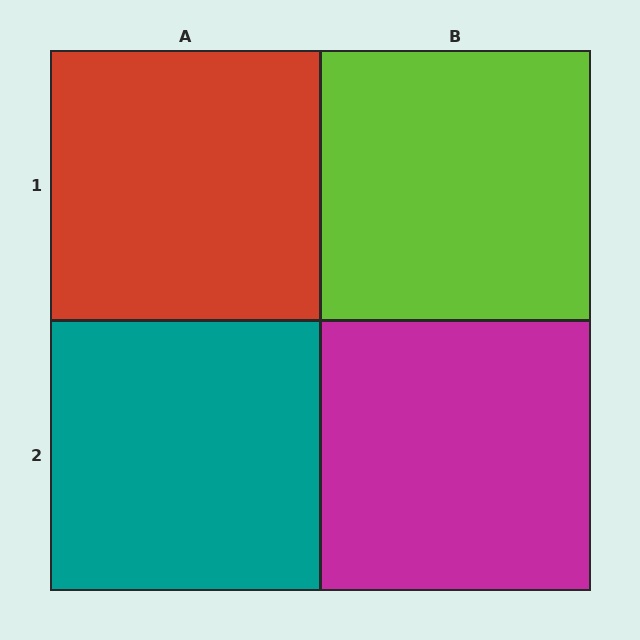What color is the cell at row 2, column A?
Teal.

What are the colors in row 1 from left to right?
Red, lime.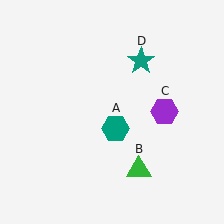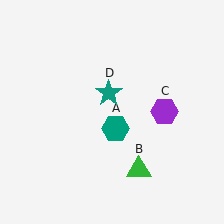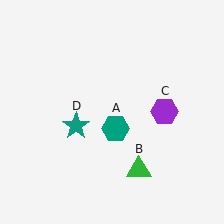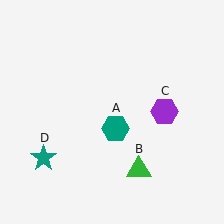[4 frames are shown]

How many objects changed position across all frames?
1 object changed position: teal star (object D).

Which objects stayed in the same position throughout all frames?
Teal hexagon (object A) and green triangle (object B) and purple hexagon (object C) remained stationary.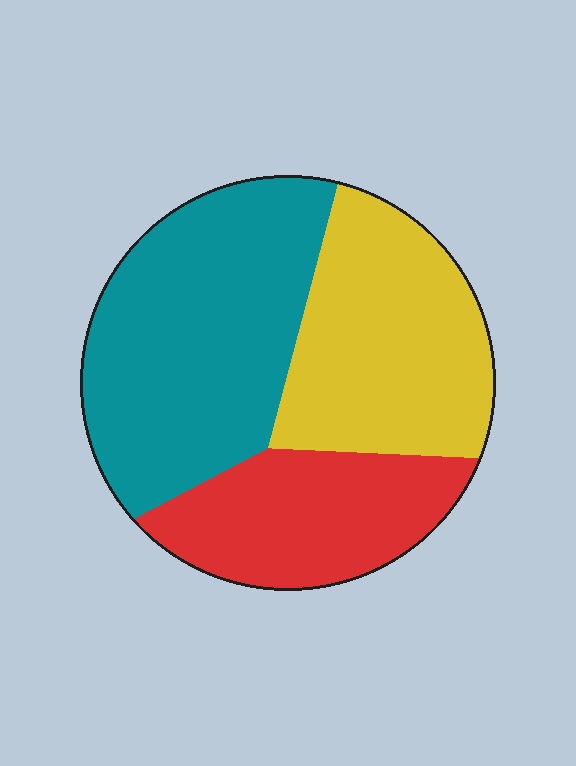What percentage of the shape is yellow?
Yellow takes up about one third (1/3) of the shape.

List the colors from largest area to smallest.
From largest to smallest: teal, yellow, red.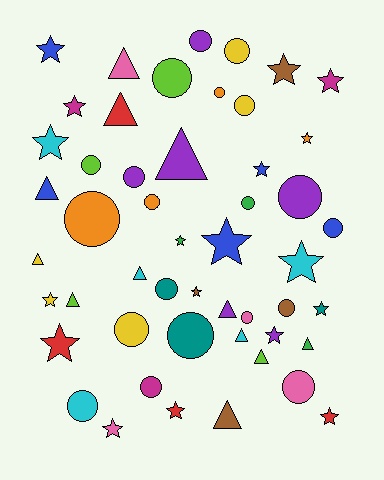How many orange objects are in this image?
There are 4 orange objects.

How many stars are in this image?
There are 18 stars.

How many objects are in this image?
There are 50 objects.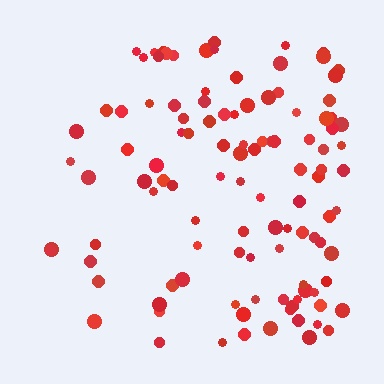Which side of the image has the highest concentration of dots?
The right.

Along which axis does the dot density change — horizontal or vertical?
Horizontal.